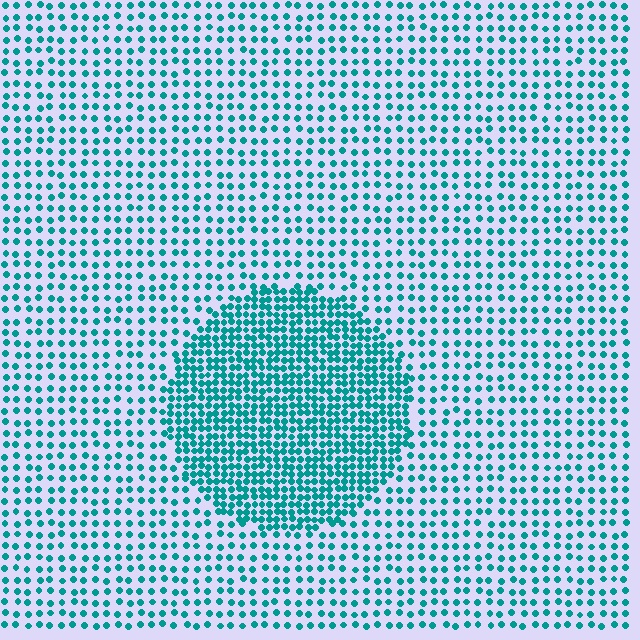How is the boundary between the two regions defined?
The boundary is defined by a change in element density (approximately 2.2x ratio). All elements are the same color, size, and shape.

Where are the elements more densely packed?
The elements are more densely packed inside the circle boundary.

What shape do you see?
I see a circle.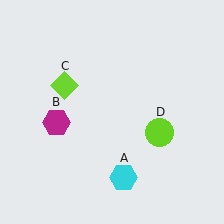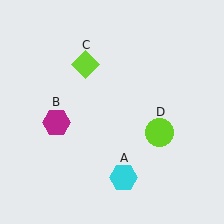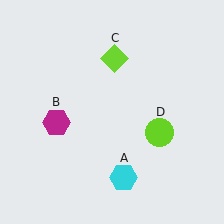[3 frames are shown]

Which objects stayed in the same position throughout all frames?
Cyan hexagon (object A) and magenta hexagon (object B) and lime circle (object D) remained stationary.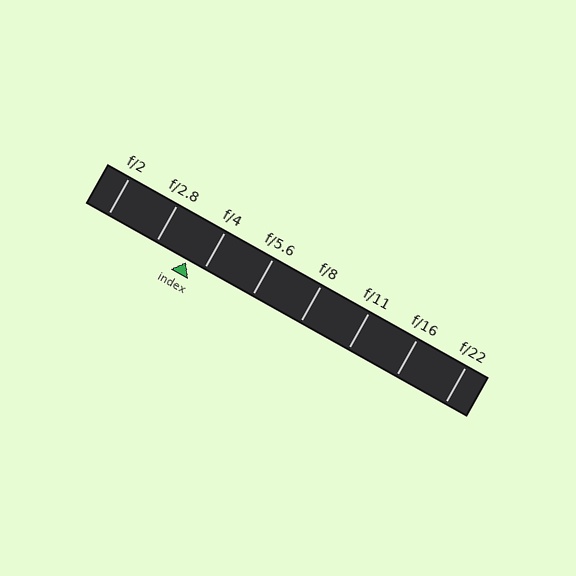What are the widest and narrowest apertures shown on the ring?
The widest aperture shown is f/2 and the narrowest is f/22.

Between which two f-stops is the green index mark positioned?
The index mark is between f/2.8 and f/4.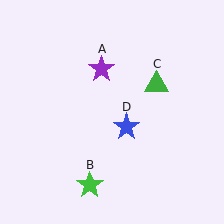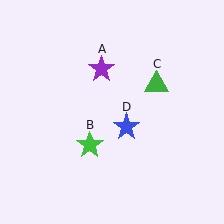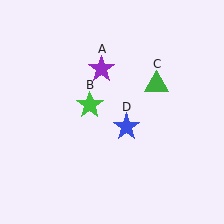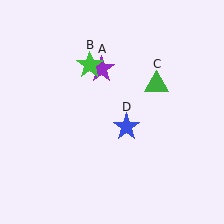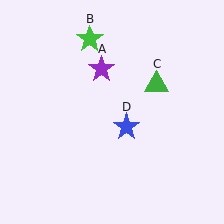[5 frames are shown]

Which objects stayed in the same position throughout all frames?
Purple star (object A) and green triangle (object C) and blue star (object D) remained stationary.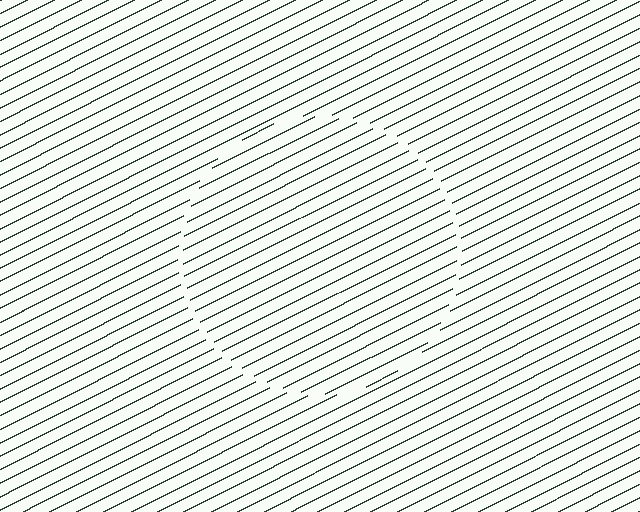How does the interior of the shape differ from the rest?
The interior of the shape contains the same grating, shifted by half a period — the contour is defined by the phase discontinuity where line-ends from the inner and outer gratings abut.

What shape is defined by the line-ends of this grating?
An illusory circle. The interior of the shape contains the same grating, shifted by half a period — the contour is defined by the phase discontinuity where line-ends from the inner and outer gratings abut.